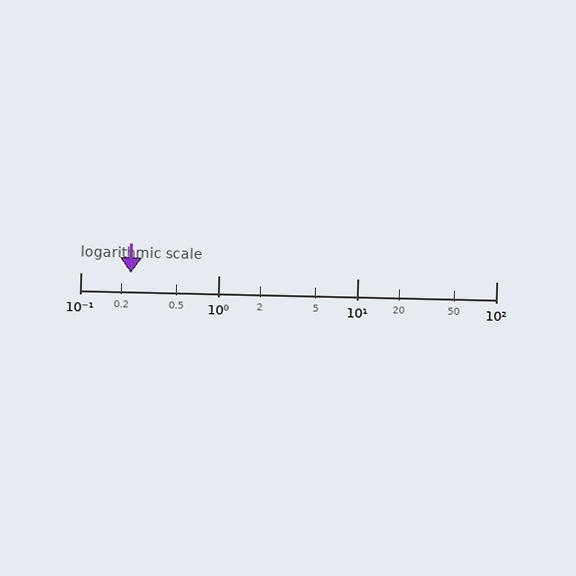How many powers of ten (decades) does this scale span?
The scale spans 3 decades, from 0.1 to 100.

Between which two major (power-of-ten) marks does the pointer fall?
The pointer is between 0.1 and 1.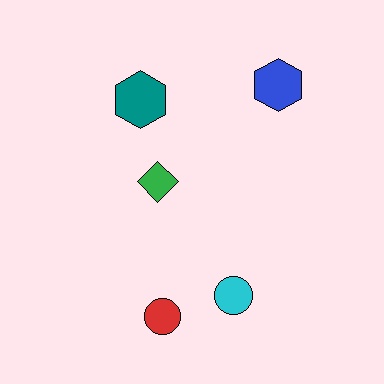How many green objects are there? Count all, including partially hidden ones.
There is 1 green object.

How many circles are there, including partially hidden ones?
There are 2 circles.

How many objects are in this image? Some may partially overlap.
There are 5 objects.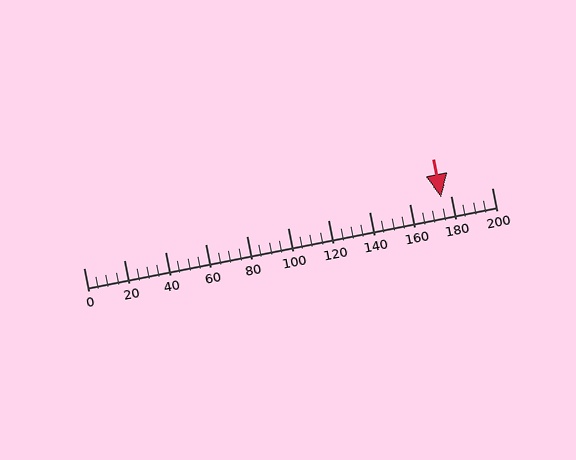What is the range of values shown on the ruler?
The ruler shows values from 0 to 200.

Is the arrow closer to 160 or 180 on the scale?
The arrow is closer to 180.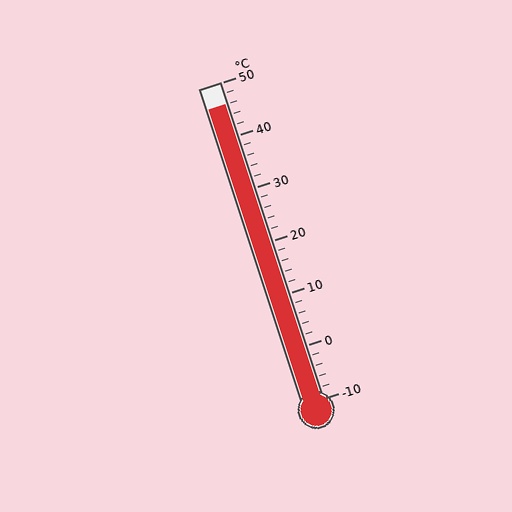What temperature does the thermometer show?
The thermometer shows approximately 46°C.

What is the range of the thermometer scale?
The thermometer scale ranges from -10°C to 50°C.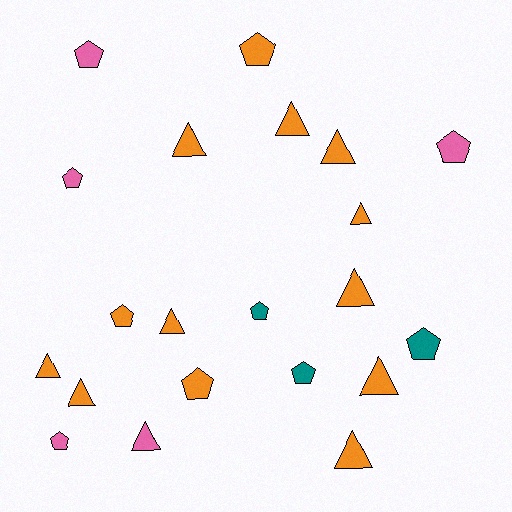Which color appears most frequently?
Orange, with 13 objects.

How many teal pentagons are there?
There are 3 teal pentagons.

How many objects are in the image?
There are 21 objects.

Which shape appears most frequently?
Triangle, with 11 objects.